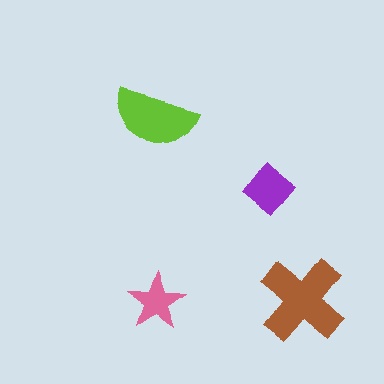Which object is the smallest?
The pink star.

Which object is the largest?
The brown cross.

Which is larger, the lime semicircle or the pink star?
The lime semicircle.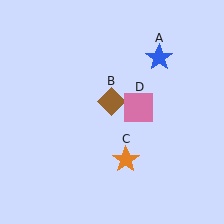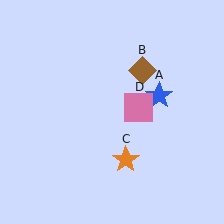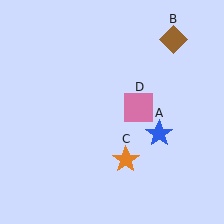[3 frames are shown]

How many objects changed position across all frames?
2 objects changed position: blue star (object A), brown diamond (object B).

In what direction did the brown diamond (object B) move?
The brown diamond (object B) moved up and to the right.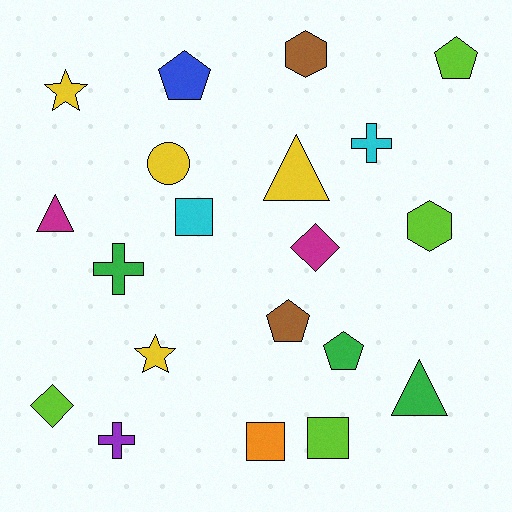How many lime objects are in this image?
There are 4 lime objects.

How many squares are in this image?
There are 3 squares.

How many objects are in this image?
There are 20 objects.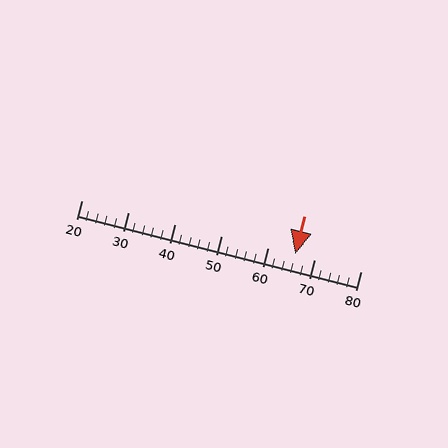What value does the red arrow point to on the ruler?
The red arrow points to approximately 66.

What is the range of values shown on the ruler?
The ruler shows values from 20 to 80.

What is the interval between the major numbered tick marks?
The major tick marks are spaced 10 units apart.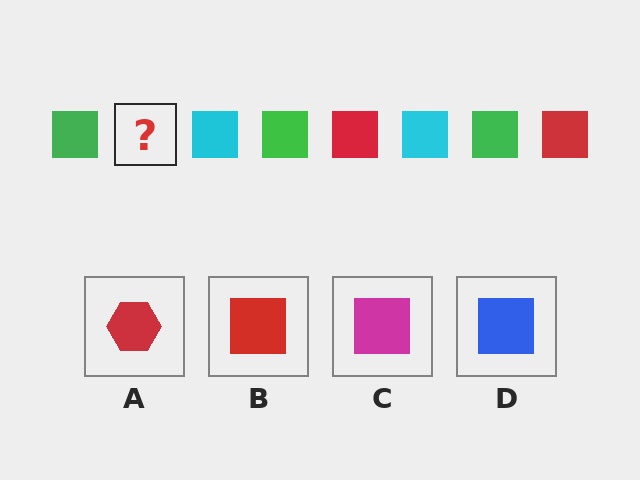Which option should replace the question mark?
Option B.